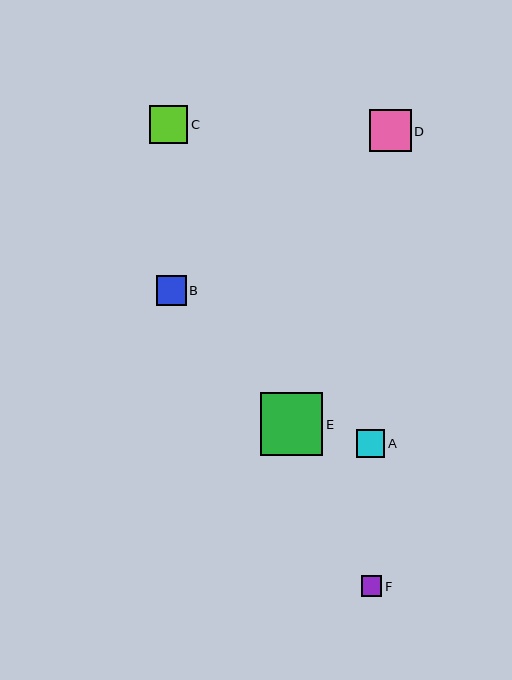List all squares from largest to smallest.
From largest to smallest: E, D, C, B, A, F.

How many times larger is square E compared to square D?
Square E is approximately 1.5 times the size of square D.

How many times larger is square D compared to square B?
Square D is approximately 1.4 times the size of square B.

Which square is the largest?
Square E is the largest with a size of approximately 62 pixels.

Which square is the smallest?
Square F is the smallest with a size of approximately 21 pixels.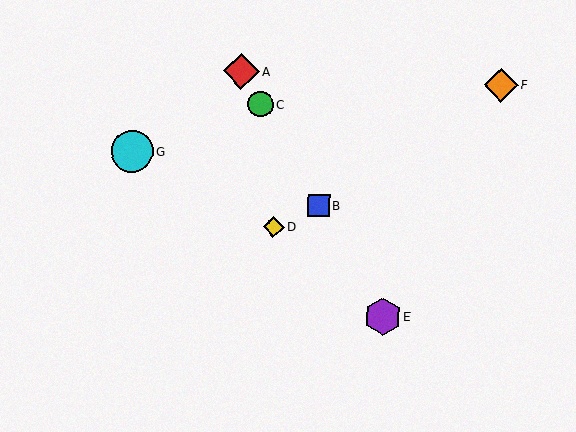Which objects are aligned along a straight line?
Objects A, B, C, E are aligned along a straight line.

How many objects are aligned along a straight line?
4 objects (A, B, C, E) are aligned along a straight line.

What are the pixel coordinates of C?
Object C is at (260, 104).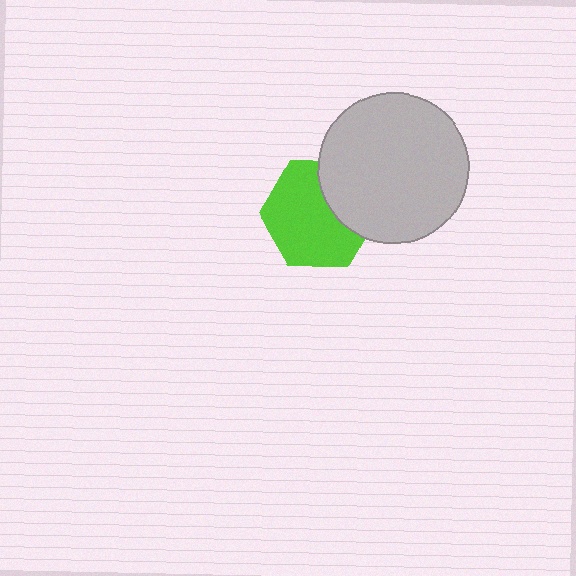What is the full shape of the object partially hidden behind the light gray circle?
The partially hidden object is a lime hexagon.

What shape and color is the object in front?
The object in front is a light gray circle.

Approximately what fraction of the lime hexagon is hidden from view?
Roughly 31% of the lime hexagon is hidden behind the light gray circle.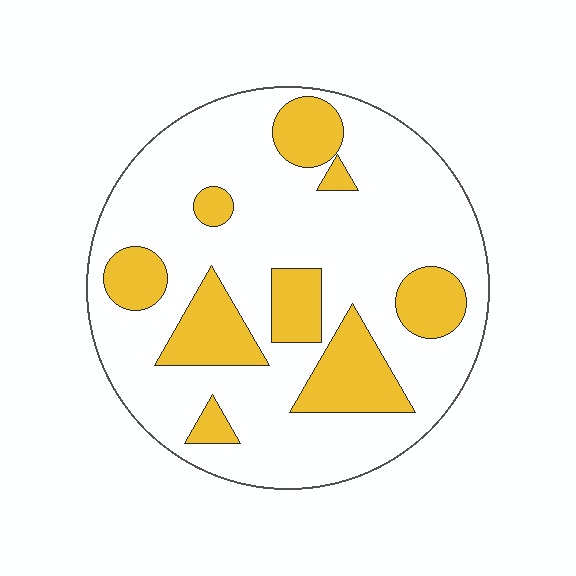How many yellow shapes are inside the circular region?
9.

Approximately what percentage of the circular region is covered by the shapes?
Approximately 25%.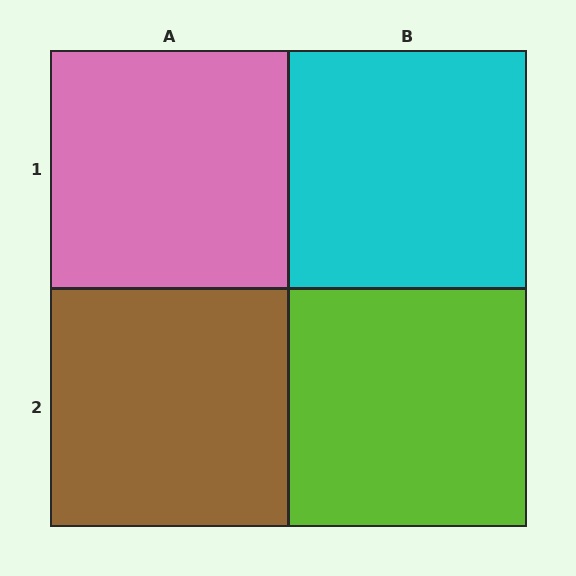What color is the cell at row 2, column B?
Lime.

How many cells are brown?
1 cell is brown.